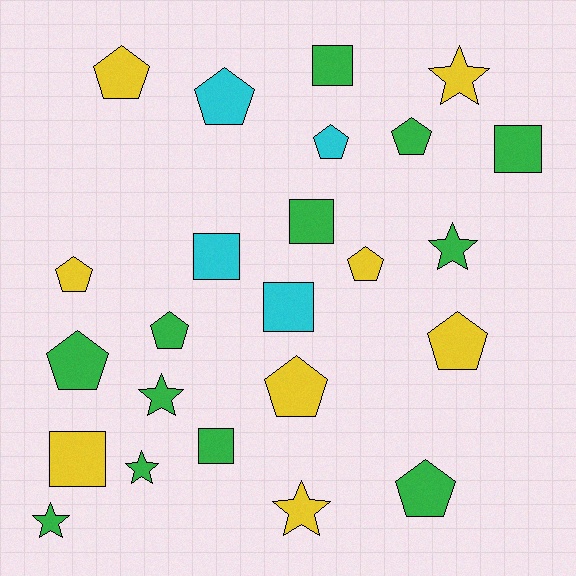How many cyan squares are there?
There are 2 cyan squares.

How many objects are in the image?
There are 24 objects.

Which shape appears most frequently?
Pentagon, with 11 objects.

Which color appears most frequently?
Green, with 12 objects.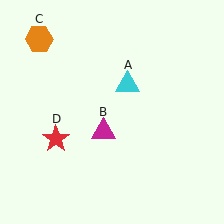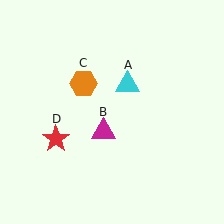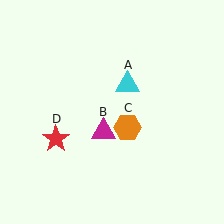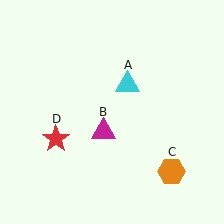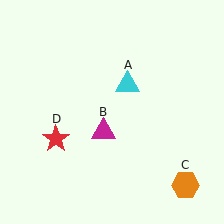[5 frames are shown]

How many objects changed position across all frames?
1 object changed position: orange hexagon (object C).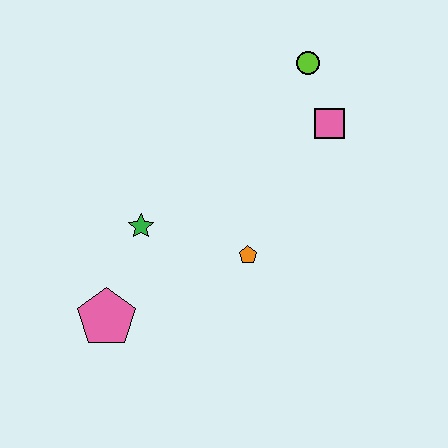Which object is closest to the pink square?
The lime circle is closest to the pink square.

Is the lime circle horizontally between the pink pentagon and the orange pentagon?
No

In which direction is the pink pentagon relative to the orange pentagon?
The pink pentagon is to the left of the orange pentagon.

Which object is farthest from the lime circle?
The pink pentagon is farthest from the lime circle.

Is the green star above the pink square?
No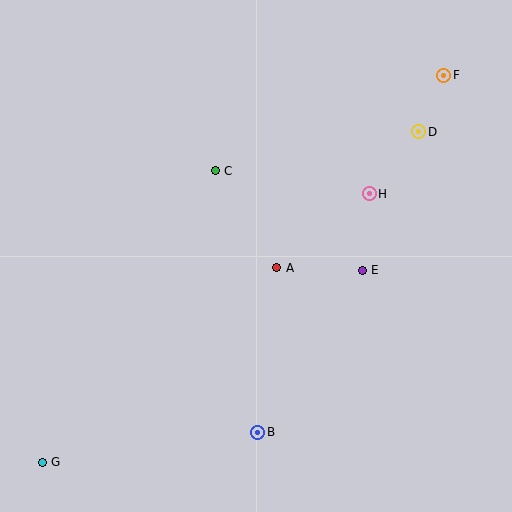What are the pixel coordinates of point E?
Point E is at (362, 270).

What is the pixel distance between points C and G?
The distance between C and G is 339 pixels.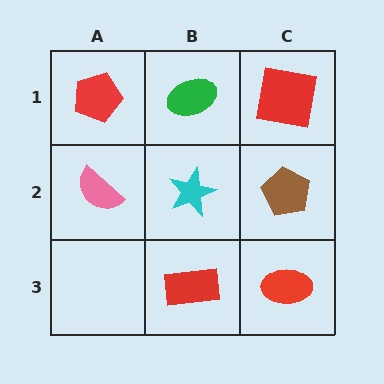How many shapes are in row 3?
2 shapes.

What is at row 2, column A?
A pink semicircle.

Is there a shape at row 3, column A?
No, that cell is empty.